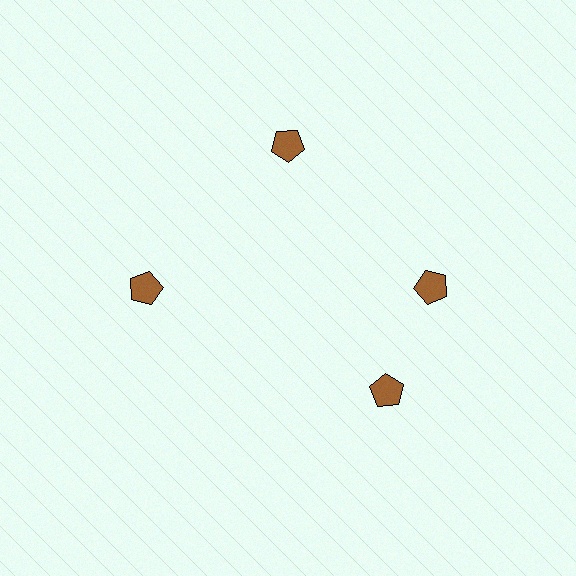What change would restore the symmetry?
The symmetry would be restored by rotating it back into even spacing with its neighbors so that all 4 pentagons sit at equal angles and equal distance from the center.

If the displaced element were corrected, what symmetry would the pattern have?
It would have 4-fold rotational symmetry — the pattern would map onto itself every 90 degrees.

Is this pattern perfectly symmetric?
No. The 4 brown pentagons are arranged in a ring, but one element near the 6 o'clock position is rotated out of alignment along the ring, breaking the 4-fold rotational symmetry.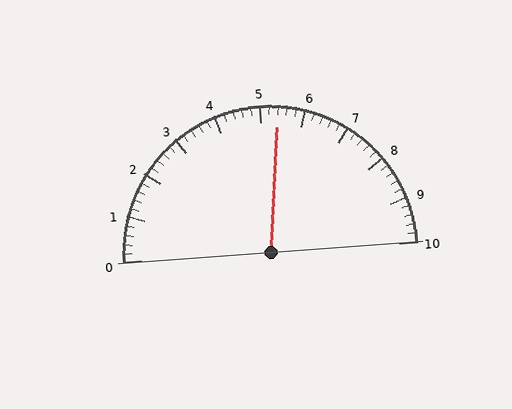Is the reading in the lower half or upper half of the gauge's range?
The reading is in the upper half of the range (0 to 10).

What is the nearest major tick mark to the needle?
The nearest major tick mark is 5.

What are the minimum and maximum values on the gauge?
The gauge ranges from 0 to 10.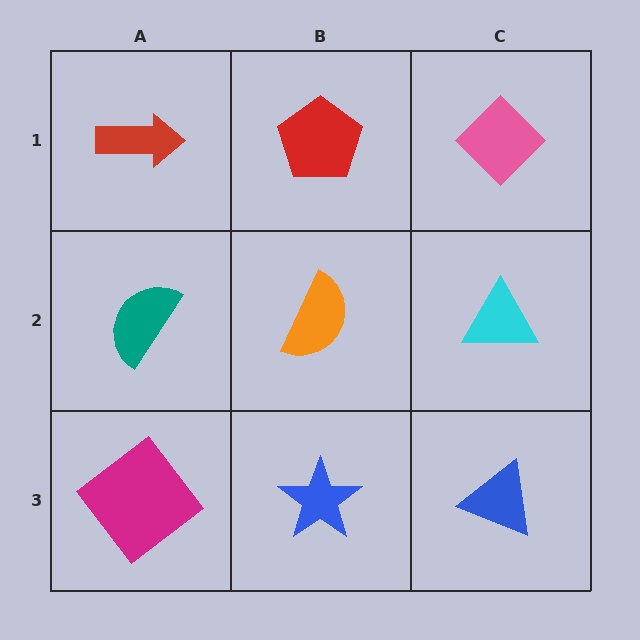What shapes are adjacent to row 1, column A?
A teal semicircle (row 2, column A), a red pentagon (row 1, column B).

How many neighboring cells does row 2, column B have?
4.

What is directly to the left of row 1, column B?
A red arrow.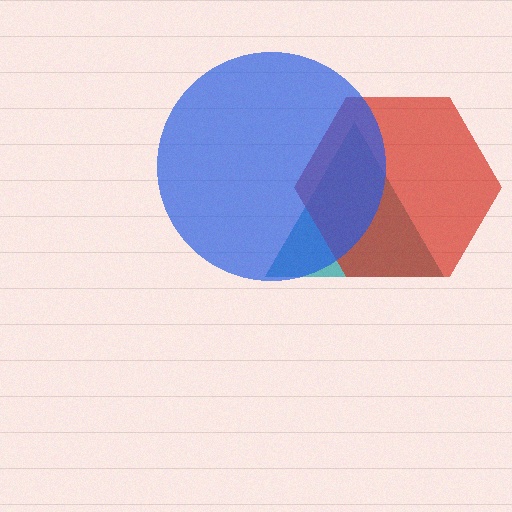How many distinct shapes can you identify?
There are 3 distinct shapes: a teal triangle, a red hexagon, a blue circle.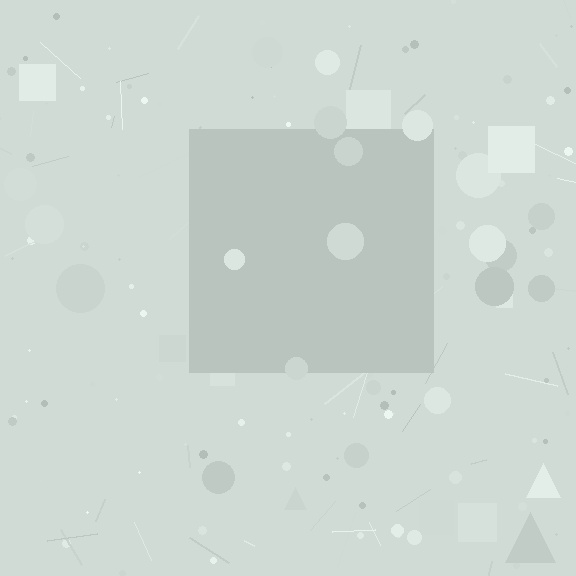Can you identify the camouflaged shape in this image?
The camouflaged shape is a square.